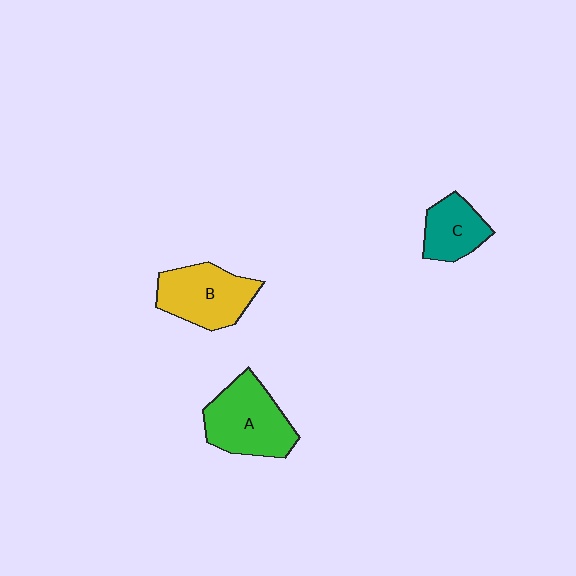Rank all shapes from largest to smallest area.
From largest to smallest: A (green), B (yellow), C (teal).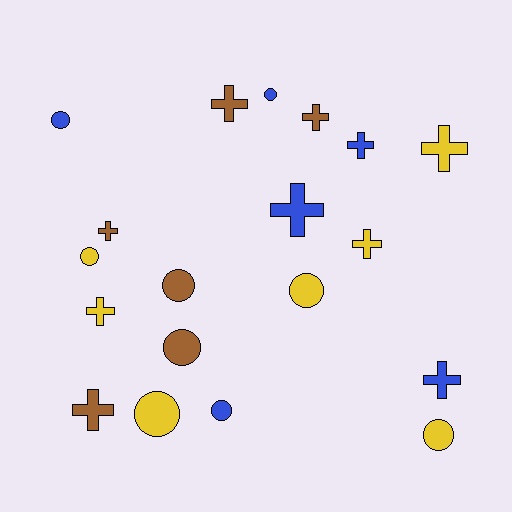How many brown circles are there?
There are 2 brown circles.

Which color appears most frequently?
Yellow, with 7 objects.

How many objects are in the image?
There are 19 objects.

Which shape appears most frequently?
Cross, with 10 objects.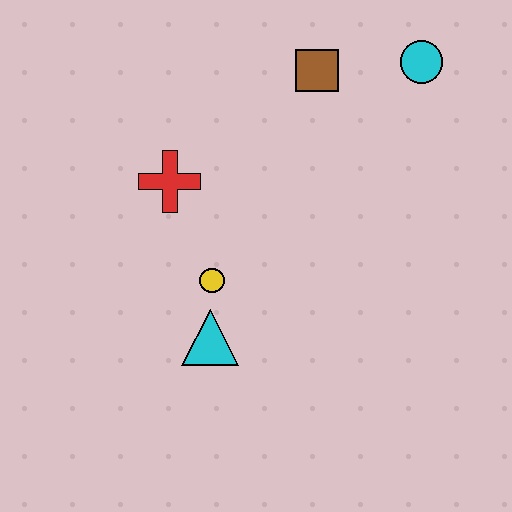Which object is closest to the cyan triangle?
The yellow circle is closest to the cyan triangle.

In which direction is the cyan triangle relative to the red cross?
The cyan triangle is below the red cross.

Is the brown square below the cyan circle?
Yes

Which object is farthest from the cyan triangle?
The cyan circle is farthest from the cyan triangle.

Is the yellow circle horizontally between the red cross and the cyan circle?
Yes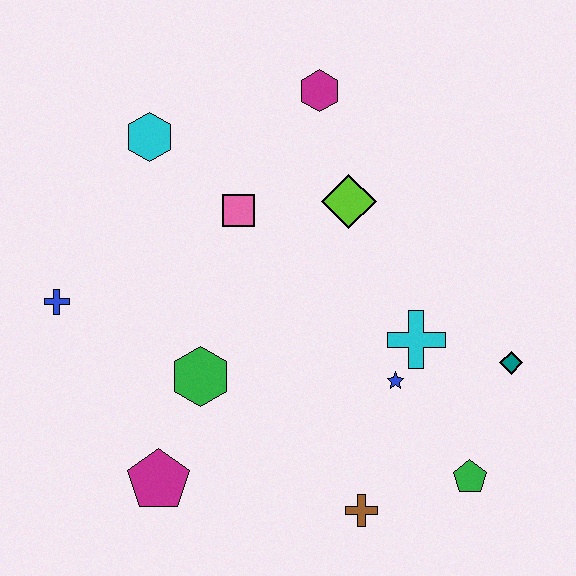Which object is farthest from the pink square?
The green pentagon is farthest from the pink square.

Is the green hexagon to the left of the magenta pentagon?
No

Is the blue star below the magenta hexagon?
Yes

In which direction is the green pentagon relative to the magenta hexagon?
The green pentagon is below the magenta hexagon.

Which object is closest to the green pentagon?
The brown cross is closest to the green pentagon.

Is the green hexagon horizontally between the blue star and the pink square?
No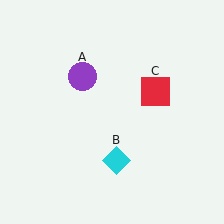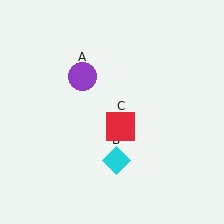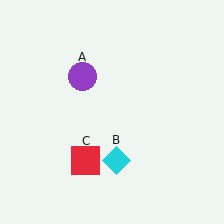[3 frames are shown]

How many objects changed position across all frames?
1 object changed position: red square (object C).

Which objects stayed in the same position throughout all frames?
Purple circle (object A) and cyan diamond (object B) remained stationary.